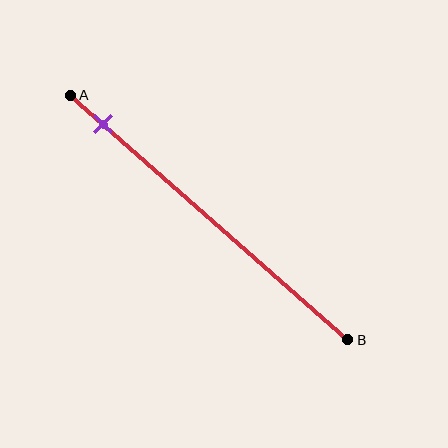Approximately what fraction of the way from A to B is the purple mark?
The purple mark is approximately 10% of the way from A to B.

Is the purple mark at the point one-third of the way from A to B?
No, the mark is at about 10% from A, not at the 33% one-third point.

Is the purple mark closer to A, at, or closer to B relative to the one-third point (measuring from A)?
The purple mark is closer to point A than the one-third point of segment AB.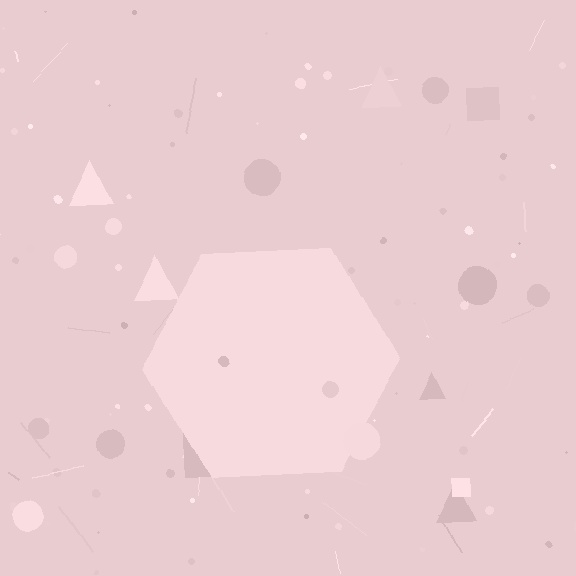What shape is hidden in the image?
A hexagon is hidden in the image.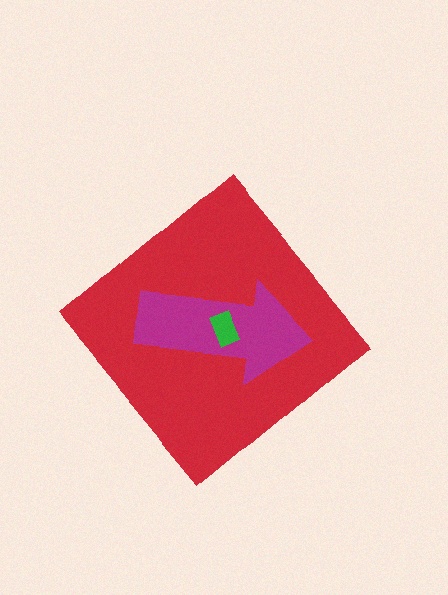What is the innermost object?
The green rectangle.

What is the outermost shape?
The red diamond.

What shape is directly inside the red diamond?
The magenta arrow.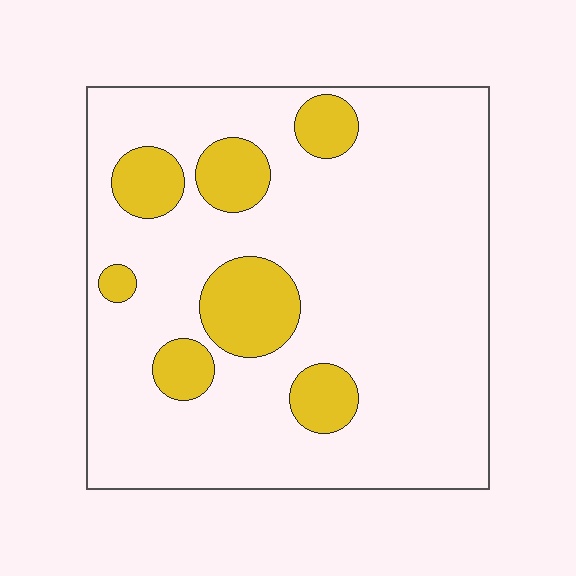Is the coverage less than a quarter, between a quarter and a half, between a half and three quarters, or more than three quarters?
Less than a quarter.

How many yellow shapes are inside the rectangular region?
7.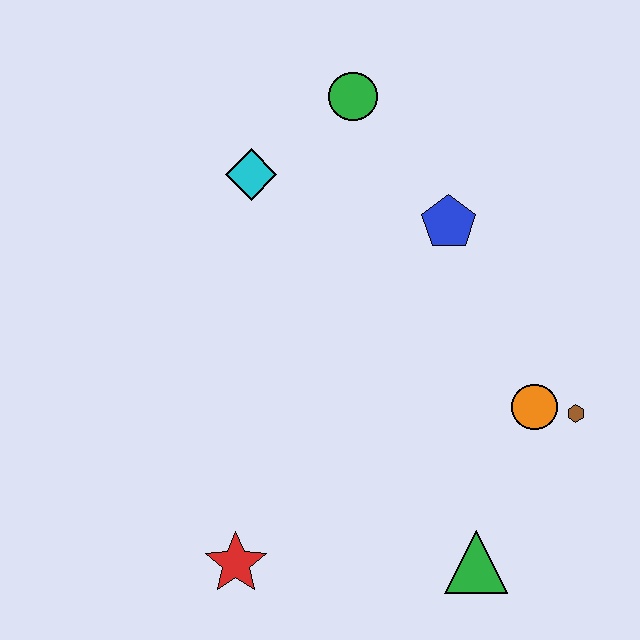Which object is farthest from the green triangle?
The green circle is farthest from the green triangle.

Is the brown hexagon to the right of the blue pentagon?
Yes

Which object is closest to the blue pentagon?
The green circle is closest to the blue pentagon.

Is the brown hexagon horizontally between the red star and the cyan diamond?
No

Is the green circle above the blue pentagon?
Yes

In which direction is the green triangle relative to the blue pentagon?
The green triangle is below the blue pentagon.